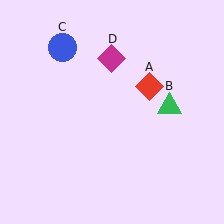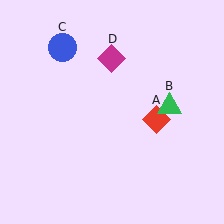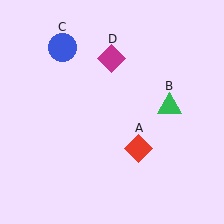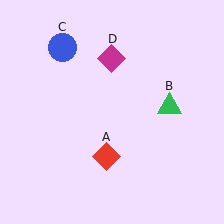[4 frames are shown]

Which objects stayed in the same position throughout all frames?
Green triangle (object B) and blue circle (object C) and magenta diamond (object D) remained stationary.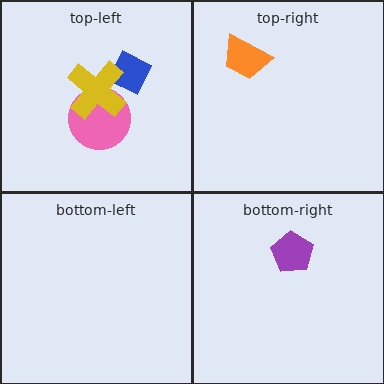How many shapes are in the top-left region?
3.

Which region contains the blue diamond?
The top-left region.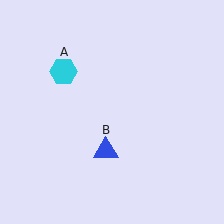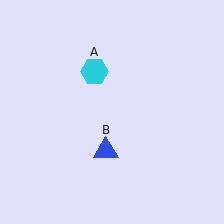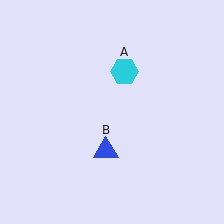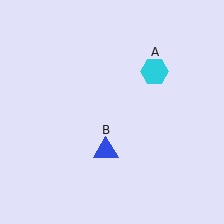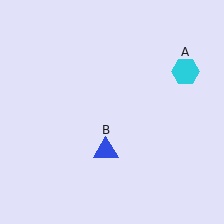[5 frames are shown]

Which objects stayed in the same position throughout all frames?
Blue triangle (object B) remained stationary.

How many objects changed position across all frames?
1 object changed position: cyan hexagon (object A).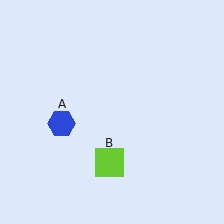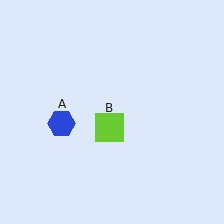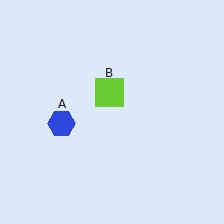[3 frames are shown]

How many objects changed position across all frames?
1 object changed position: lime square (object B).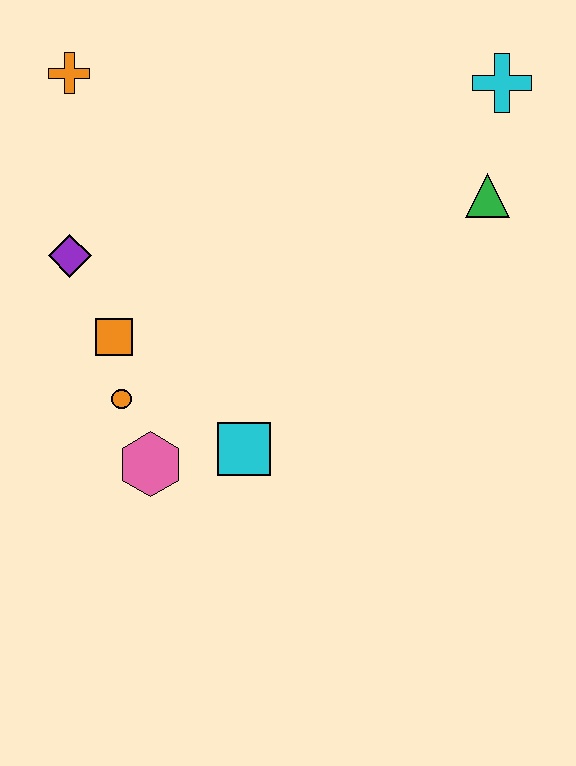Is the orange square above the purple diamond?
No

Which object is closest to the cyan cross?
The green triangle is closest to the cyan cross.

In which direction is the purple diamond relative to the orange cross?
The purple diamond is below the orange cross.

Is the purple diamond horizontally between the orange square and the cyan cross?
No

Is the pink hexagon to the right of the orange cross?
Yes